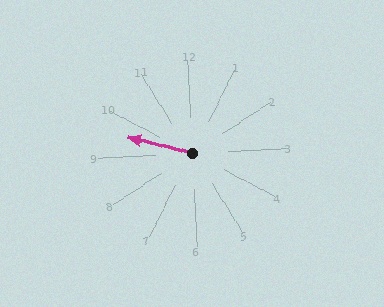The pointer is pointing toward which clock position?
Roughly 10 o'clock.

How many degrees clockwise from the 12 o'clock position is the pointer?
Approximately 287 degrees.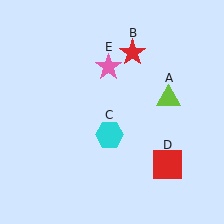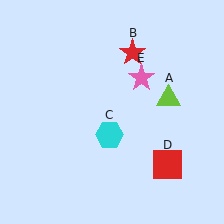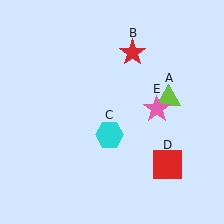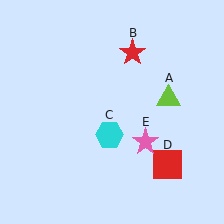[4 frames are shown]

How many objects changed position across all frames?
1 object changed position: pink star (object E).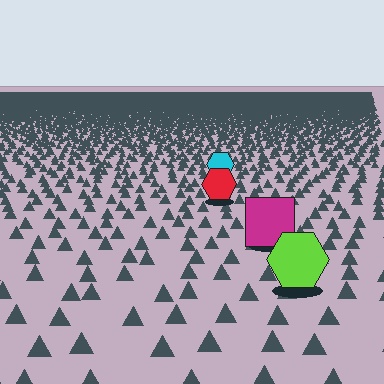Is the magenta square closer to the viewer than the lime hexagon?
No. The lime hexagon is closer — you can tell from the texture gradient: the ground texture is coarser near it.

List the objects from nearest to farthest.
From nearest to farthest: the lime hexagon, the magenta square, the red hexagon, the cyan hexagon.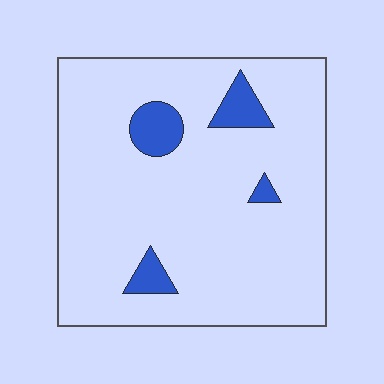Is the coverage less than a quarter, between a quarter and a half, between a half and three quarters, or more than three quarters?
Less than a quarter.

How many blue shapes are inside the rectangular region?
4.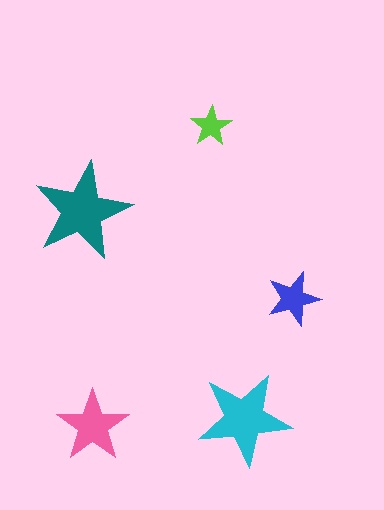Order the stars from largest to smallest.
the teal one, the cyan one, the pink one, the blue one, the lime one.